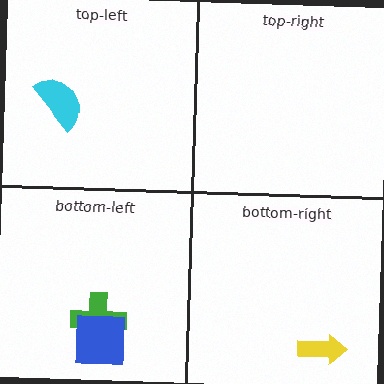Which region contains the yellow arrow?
The bottom-right region.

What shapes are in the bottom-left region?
The green cross, the blue square.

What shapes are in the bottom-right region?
The yellow arrow.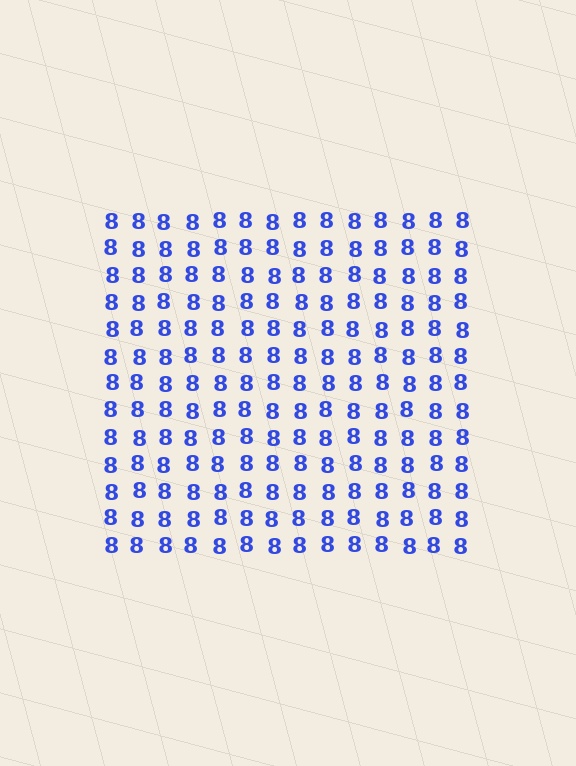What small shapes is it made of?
It is made of small digit 8's.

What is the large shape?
The large shape is a square.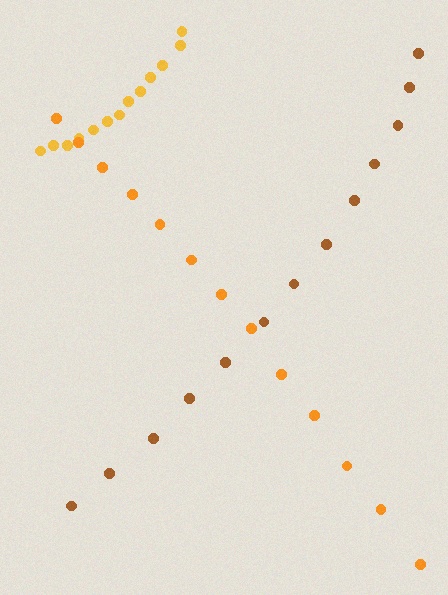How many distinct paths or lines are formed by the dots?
There are 3 distinct paths.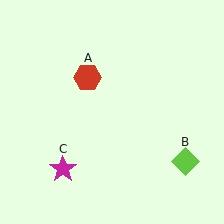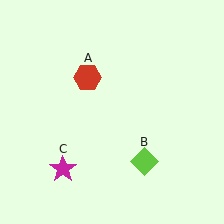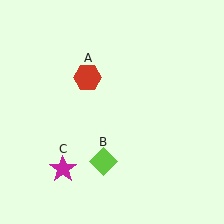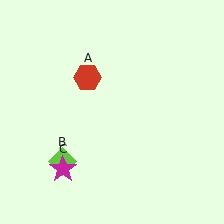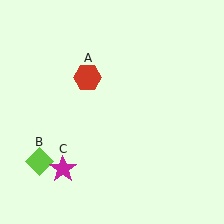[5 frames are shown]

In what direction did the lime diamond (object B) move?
The lime diamond (object B) moved left.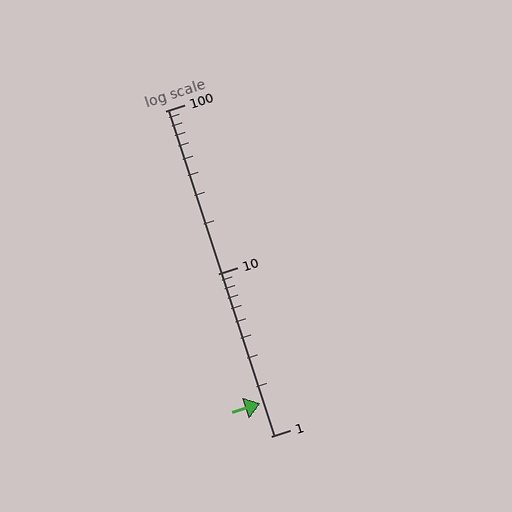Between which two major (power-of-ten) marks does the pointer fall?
The pointer is between 1 and 10.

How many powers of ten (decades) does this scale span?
The scale spans 2 decades, from 1 to 100.